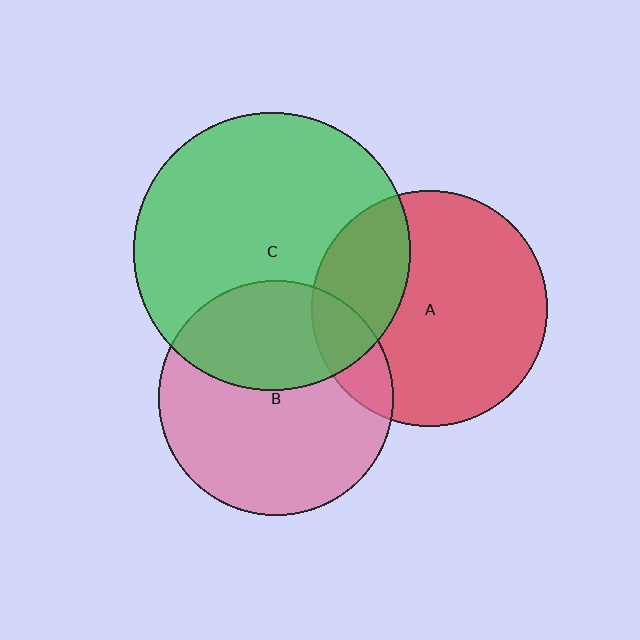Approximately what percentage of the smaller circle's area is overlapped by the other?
Approximately 35%.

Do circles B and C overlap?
Yes.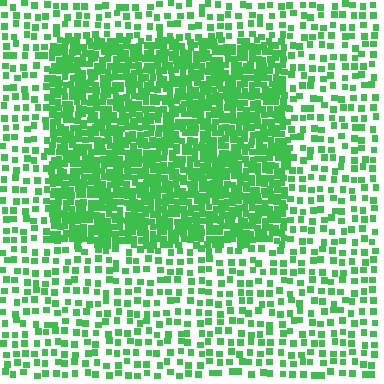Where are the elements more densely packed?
The elements are more densely packed inside the rectangle boundary.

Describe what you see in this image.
The image contains small green elements arranged at two different densities. A rectangle-shaped region is visible where the elements are more densely packed than the surrounding area.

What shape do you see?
I see a rectangle.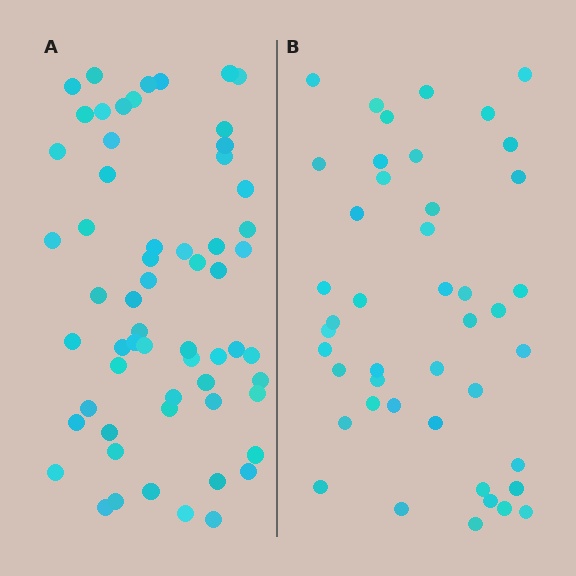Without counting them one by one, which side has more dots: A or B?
Region A (the left region) has more dots.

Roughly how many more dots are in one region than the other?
Region A has approximately 15 more dots than region B.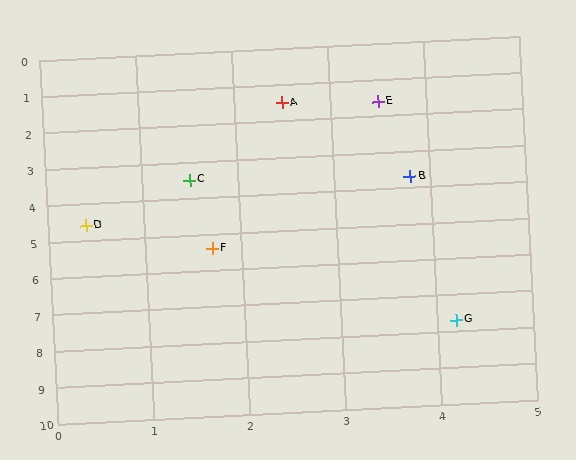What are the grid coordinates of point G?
Point G is at approximately (4.2, 7.7).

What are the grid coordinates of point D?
Point D is at approximately (0.4, 4.6).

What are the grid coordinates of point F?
Point F is at approximately (1.7, 5.4).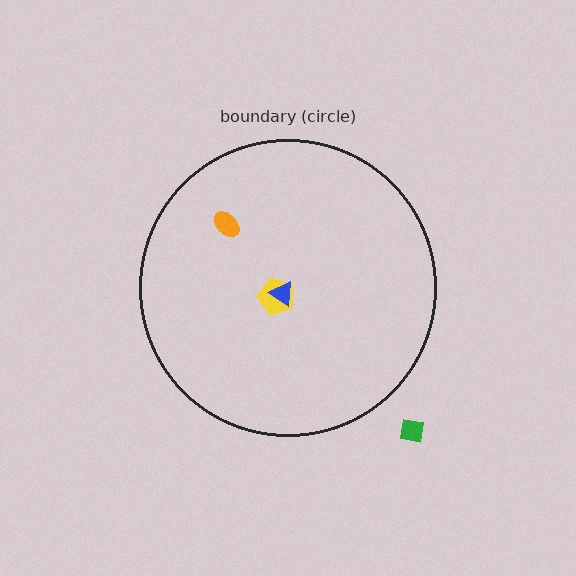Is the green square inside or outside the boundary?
Outside.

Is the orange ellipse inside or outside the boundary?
Inside.